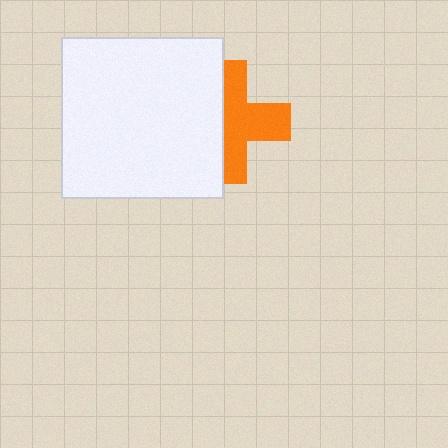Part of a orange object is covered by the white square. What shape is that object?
It is a cross.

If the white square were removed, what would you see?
You would see the complete orange cross.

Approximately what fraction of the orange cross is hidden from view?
Roughly 42% of the orange cross is hidden behind the white square.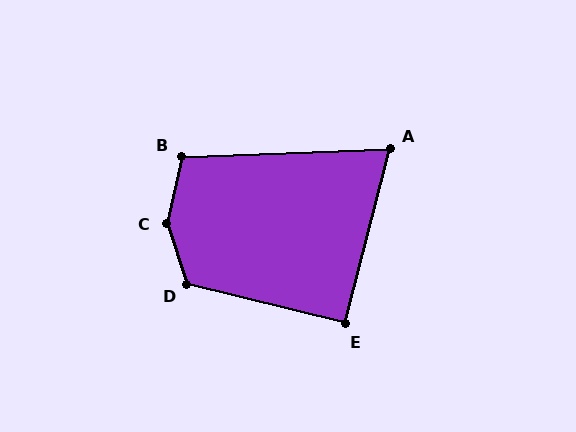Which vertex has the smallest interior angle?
A, at approximately 74 degrees.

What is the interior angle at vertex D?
Approximately 123 degrees (obtuse).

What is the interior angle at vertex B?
Approximately 105 degrees (obtuse).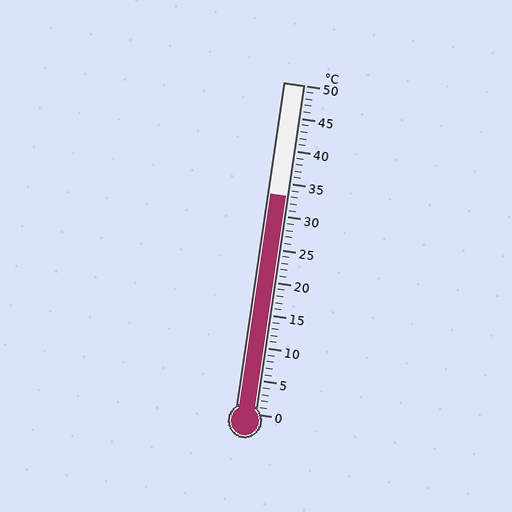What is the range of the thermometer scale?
The thermometer scale ranges from 0°C to 50°C.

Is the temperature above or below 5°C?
The temperature is above 5°C.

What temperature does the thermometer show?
The thermometer shows approximately 33°C.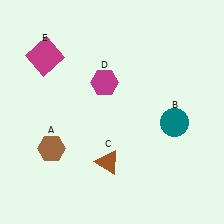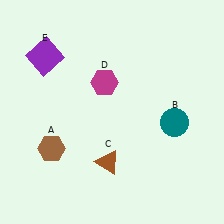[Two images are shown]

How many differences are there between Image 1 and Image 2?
There is 1 difference between the two images.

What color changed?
The square (E) changed from magenta in Image 1 to purple in Image 2.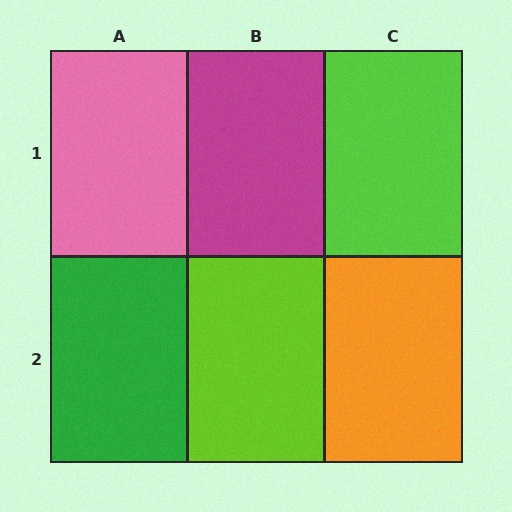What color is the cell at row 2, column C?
Orange.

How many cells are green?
1 cell is green.